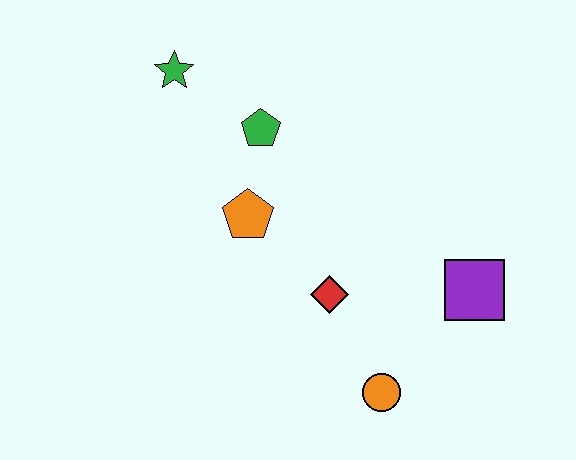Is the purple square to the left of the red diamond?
No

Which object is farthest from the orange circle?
The green star is farthest from the orange circle.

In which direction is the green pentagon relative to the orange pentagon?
The green pentagon is above the orange pentagon.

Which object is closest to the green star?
The green pentagon is closest to the green star.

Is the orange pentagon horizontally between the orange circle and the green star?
Yes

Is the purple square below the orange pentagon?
Yes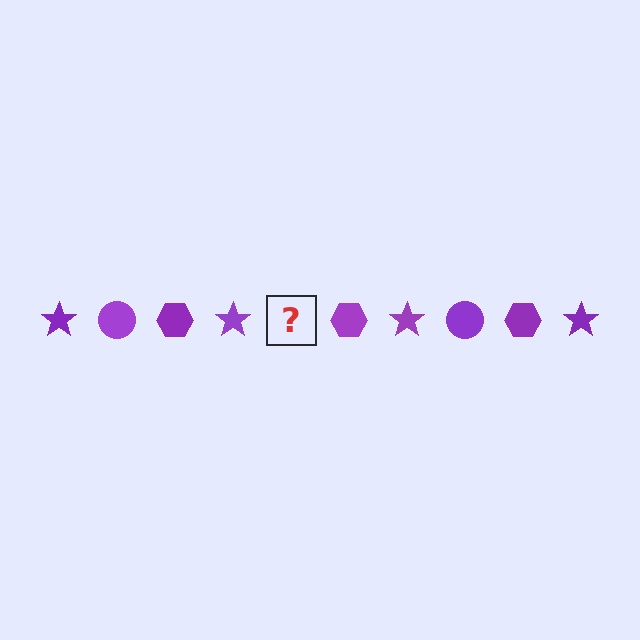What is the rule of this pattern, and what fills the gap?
The rule is that the pattern cycles through star, circle, hexagon shapes in purple. The gap should be filled with a purple circle.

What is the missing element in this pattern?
The missing element is a purple circle.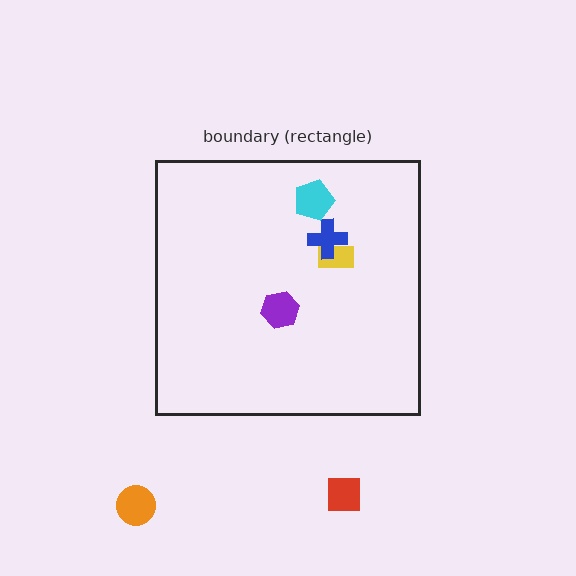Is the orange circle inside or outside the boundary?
Outside.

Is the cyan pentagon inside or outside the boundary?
Inside.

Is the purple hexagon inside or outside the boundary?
Inside.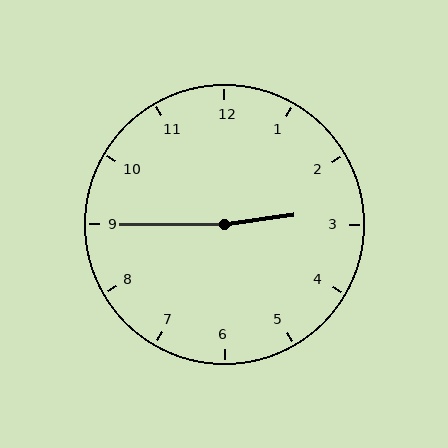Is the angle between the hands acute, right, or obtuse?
It is obtuse.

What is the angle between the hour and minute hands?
Approximately 172 degrees.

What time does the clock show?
2:45.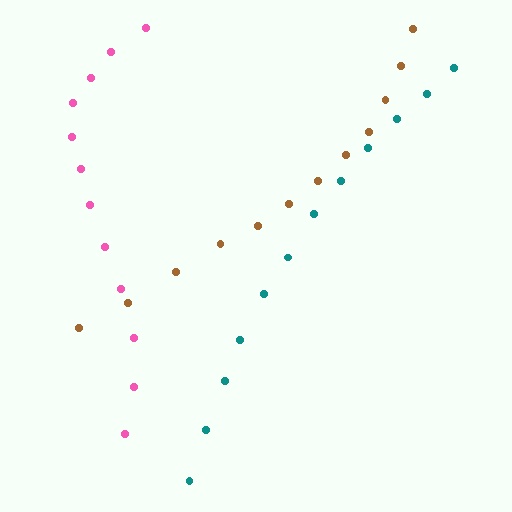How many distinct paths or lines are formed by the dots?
There are 3 distinct paths.